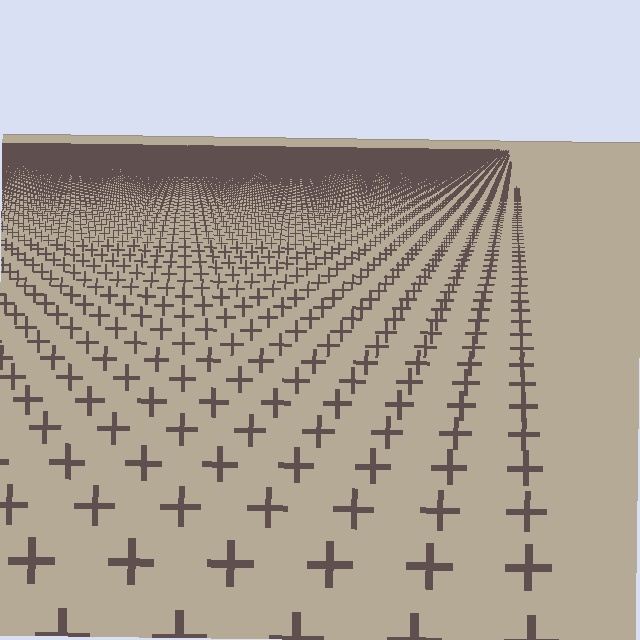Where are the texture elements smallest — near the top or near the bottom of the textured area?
Near the top.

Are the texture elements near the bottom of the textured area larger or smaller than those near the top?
Larger. Near the bottom, elements are closer to the viewer and appear at a bigger on-screen size.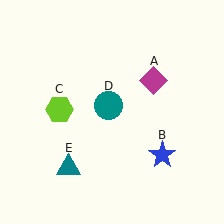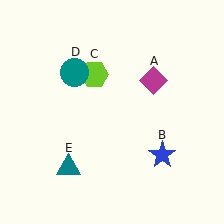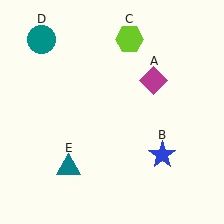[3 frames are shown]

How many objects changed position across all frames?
2 objects changed position: lime hexagon (object C), teal circle (object D).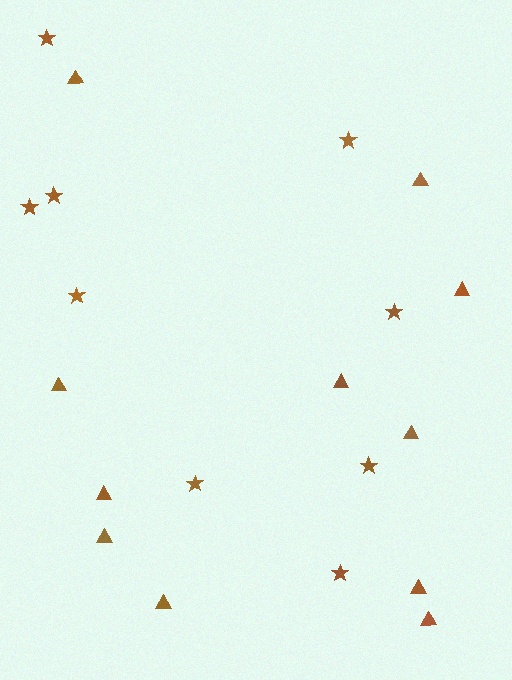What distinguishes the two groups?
There are 2 groups: one group of stars (9) and one group of triangles (11).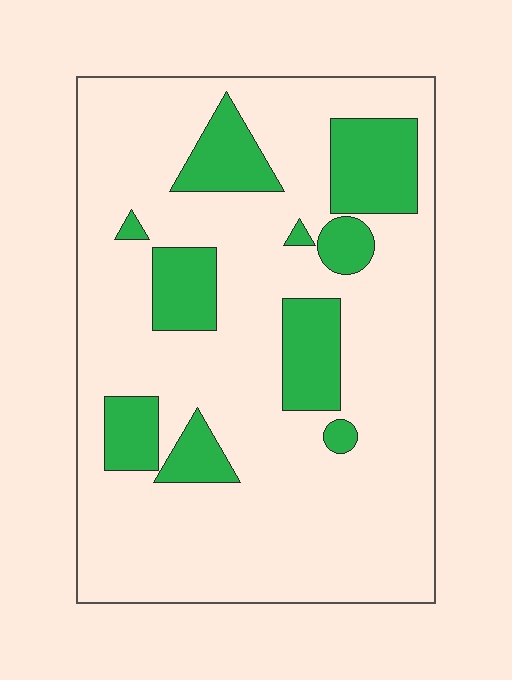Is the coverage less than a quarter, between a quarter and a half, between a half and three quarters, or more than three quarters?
Less than a quarter.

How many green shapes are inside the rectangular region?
10.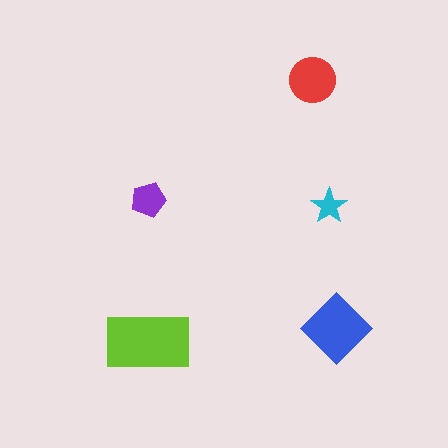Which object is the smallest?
The cyan star.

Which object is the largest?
The lime rectangle.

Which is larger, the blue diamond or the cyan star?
The blue diamond.